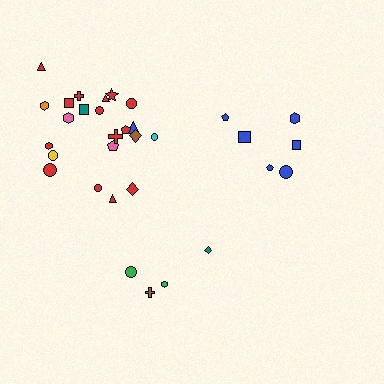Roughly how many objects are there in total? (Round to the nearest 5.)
Roughly 30 objects in total.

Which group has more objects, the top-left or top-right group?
The top-left group.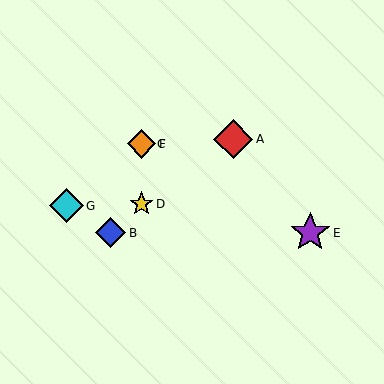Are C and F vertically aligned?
Yes, both are at x≈141.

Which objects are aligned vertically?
Objects C, D, F are aligned vertically.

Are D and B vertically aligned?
No, D is at x≈141 and B is at x≈111.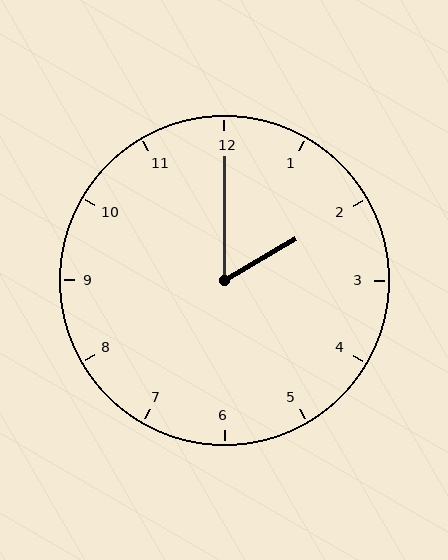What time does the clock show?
2:00.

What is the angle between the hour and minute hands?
Approximately 60 degrees.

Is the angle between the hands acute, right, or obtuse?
It is acute.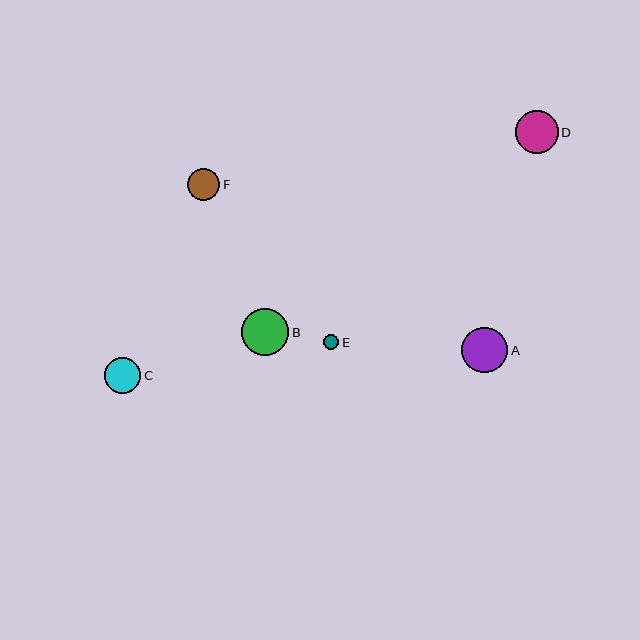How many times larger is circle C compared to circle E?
Circle C is approximately 2.4 times the size of circle E.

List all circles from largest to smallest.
From largest to smallest: B, A, D, C, F, E.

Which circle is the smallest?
Circle E is the smallest with a size of approximately 15 pixels.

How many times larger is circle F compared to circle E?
Circle F is approximately 2.1 times the size of circle E.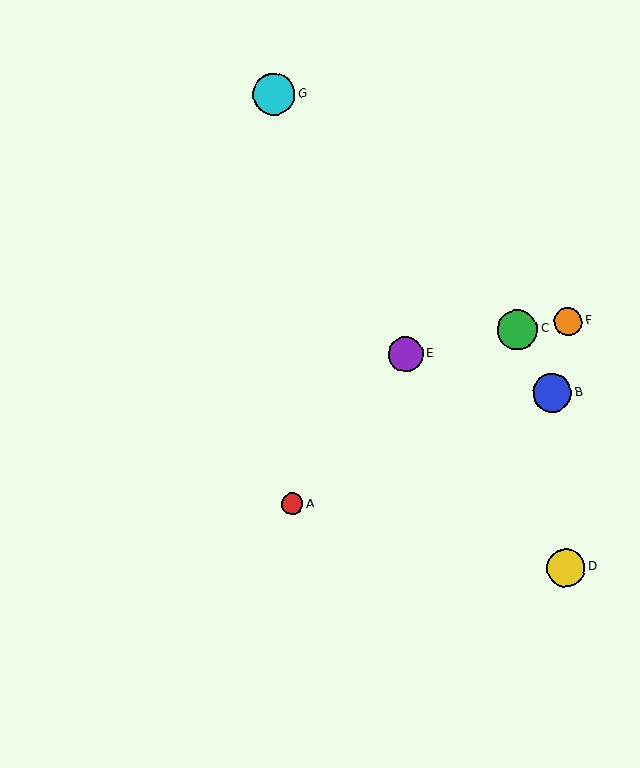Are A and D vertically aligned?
No, A is at x≈292 and D is at x≈566.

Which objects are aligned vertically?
Objects A, G are aligned vertically.